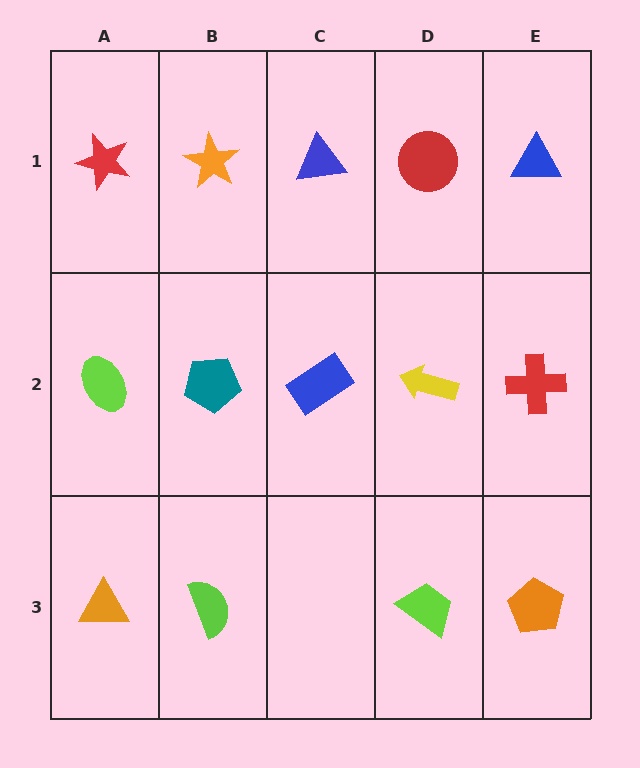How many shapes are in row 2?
5 shapes.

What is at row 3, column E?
An orange pentagon.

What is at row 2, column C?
A blue rectangle.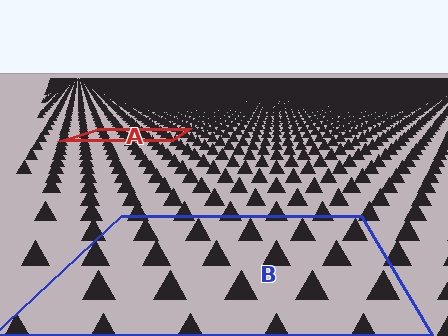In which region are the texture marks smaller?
The texture marks are smaller in region A, because it is farther away.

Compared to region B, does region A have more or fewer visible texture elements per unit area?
Region A has more texture elements per unit area — they are packed more densely because it is farther away.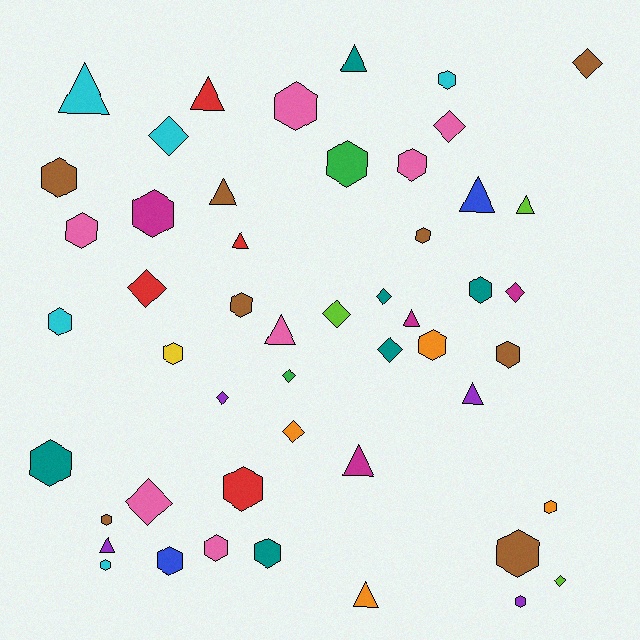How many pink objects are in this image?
There are 7 pink objects.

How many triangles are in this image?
There are 13 triangles.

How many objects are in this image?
There are 50 objects.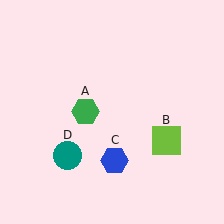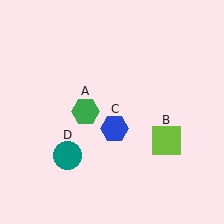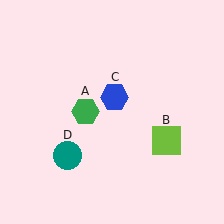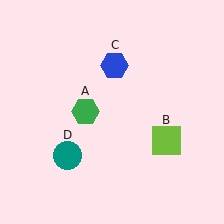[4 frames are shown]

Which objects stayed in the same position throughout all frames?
Green hexagon (object A) and lime square (object B) and teal circle (object D) remained stationary.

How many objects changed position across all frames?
1 object changed position: blue hexagon (object C).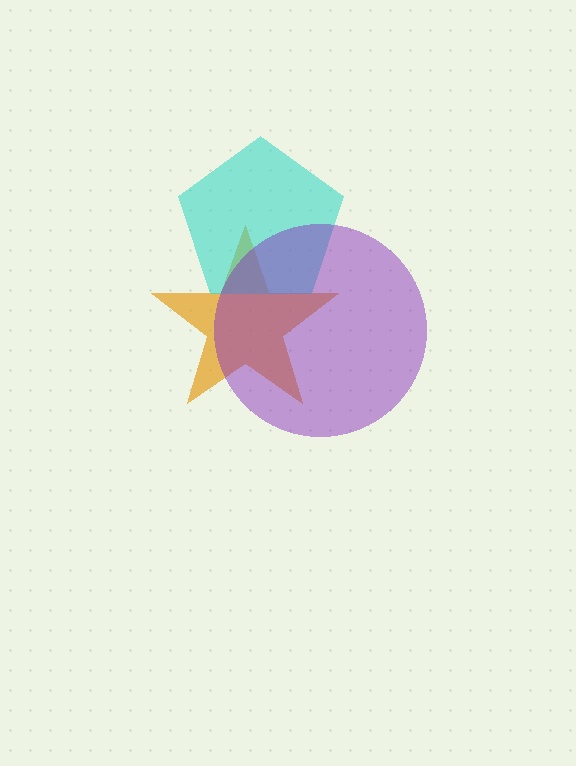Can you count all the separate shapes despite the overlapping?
Yes, there are 3 separate shapes.